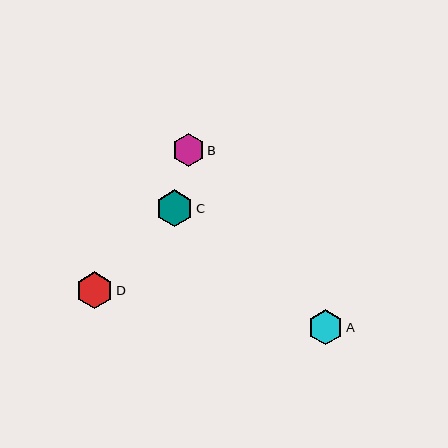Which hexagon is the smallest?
Hexagon B is the smallest with a size of approximately 32 pixels.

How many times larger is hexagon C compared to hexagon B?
Hexagon C is approximately 1.1 times the size of hexagon B.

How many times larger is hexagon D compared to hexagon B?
Hexagon D is approximately 1.1 times the size of hexagon B.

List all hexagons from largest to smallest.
From largest to smallest: C, D, A, B.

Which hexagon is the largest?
Hexagon C is the largest with a size of approximately 37 pixels.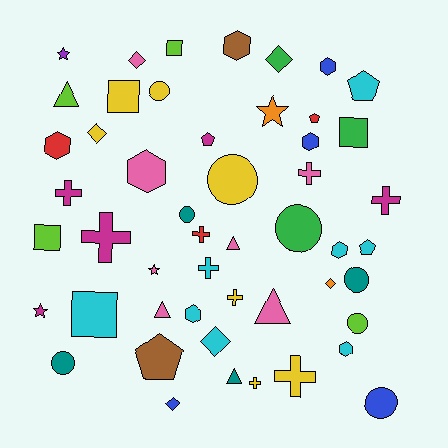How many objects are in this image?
There are 50 objects.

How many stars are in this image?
There are 4 stars.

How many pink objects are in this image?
There are 7 pink objects.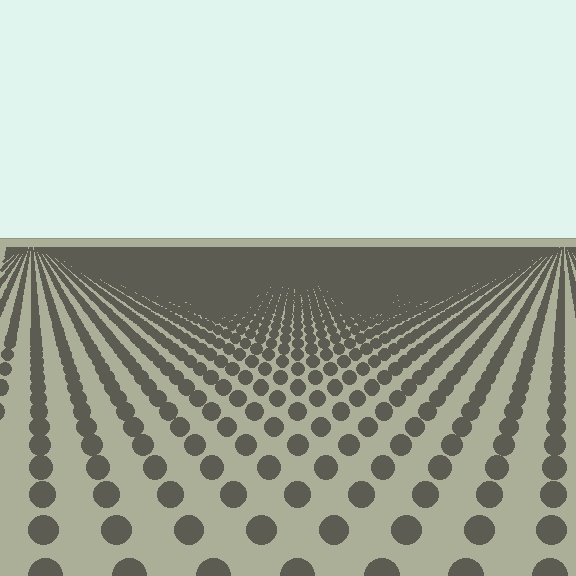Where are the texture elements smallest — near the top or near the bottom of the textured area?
Near the top.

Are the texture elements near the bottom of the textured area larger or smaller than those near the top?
Larger. Near the bottom, elements are closer to the viewer and appear at a bigger on-screen size.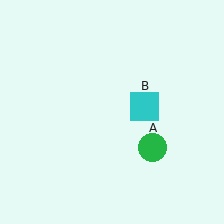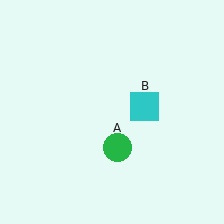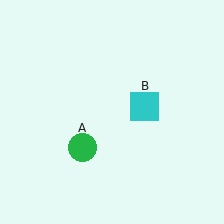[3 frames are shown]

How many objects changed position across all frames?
1 object changed position: green circle (object A).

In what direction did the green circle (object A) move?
The green circle (object A) moved left.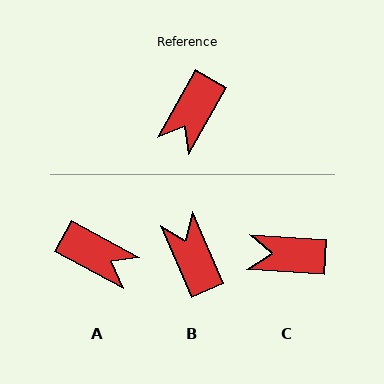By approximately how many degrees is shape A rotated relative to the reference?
Approximately 91 degrees counter-clockwise.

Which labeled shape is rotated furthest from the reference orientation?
B, about 127 degrees away.